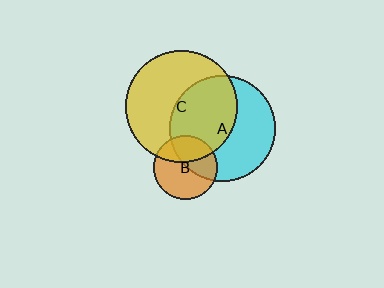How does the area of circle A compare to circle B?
Approximately 2.8 times.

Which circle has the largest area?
Circle C (yellow).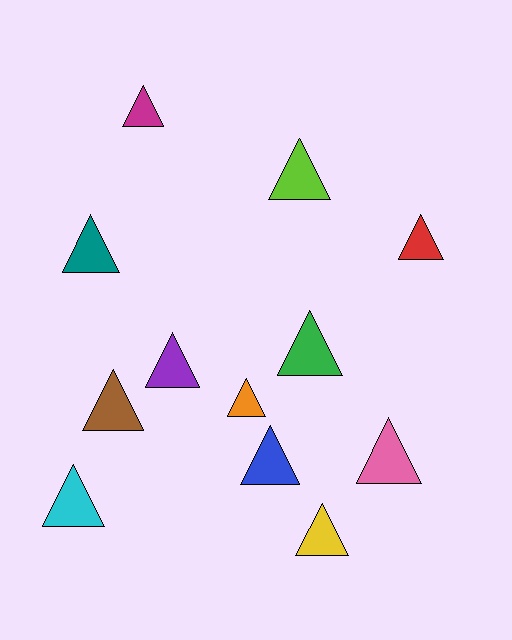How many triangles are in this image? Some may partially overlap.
There are 12 triangles.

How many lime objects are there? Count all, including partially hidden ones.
There is 1 lime object.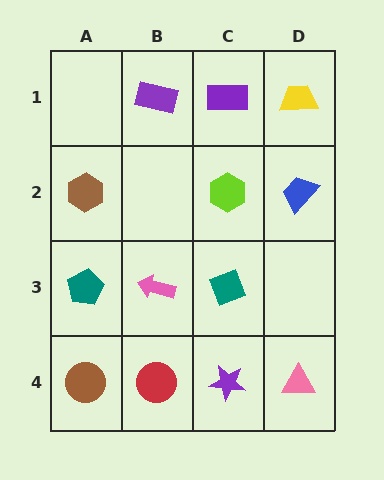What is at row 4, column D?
A pink triangle.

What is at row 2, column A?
A brown hexagon.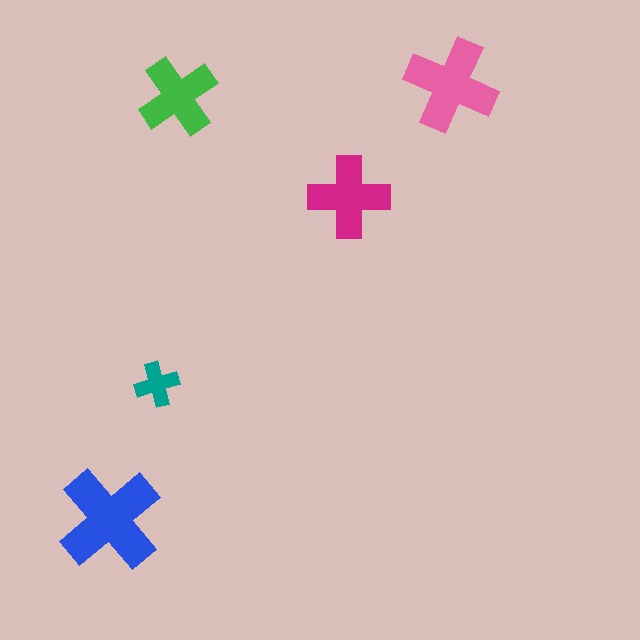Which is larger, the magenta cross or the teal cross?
The magenta one.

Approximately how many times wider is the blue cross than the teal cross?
About 2.5 times wider.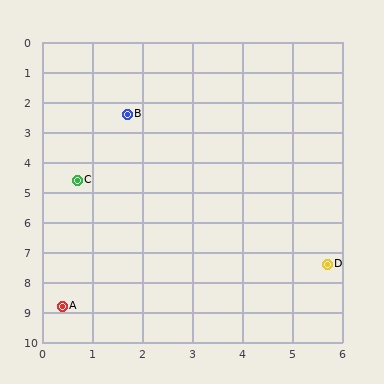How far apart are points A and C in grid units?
Points A and C are about 4.2 grid units apart.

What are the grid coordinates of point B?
Point B is at approximately (1.7, 2.4).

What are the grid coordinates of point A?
Point A is at approximately (0.4, 8.8).